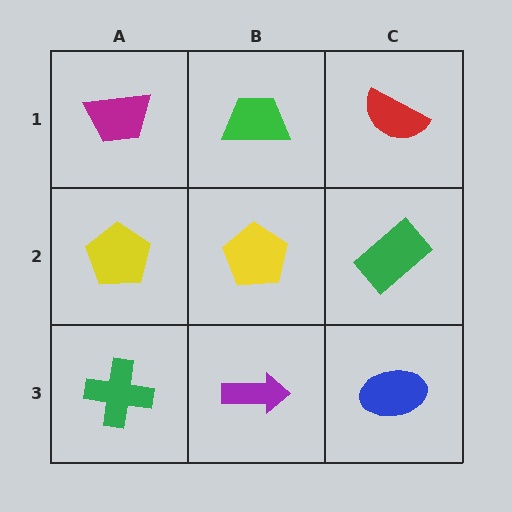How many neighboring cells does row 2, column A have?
3.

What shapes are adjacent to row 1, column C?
A green rectangle (row 2, column C), a green trapezoid (row 1, column B).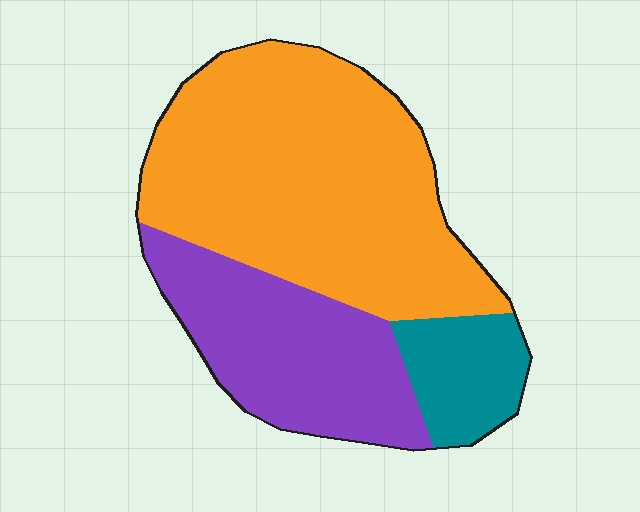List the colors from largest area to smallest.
From largest to smallest: orange, purple, teal.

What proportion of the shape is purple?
Purple takes up between a quarter and a half of the shape.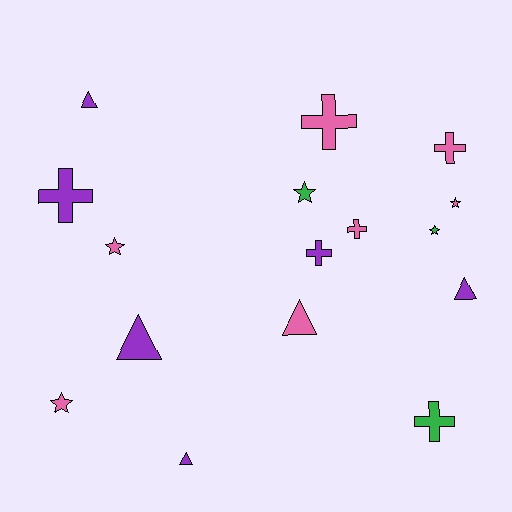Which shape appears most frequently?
Cross, with 6 objects.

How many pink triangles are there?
There is 1 pink triangle.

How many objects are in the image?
There are 16 objects.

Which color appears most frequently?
Pink, with 7 objects.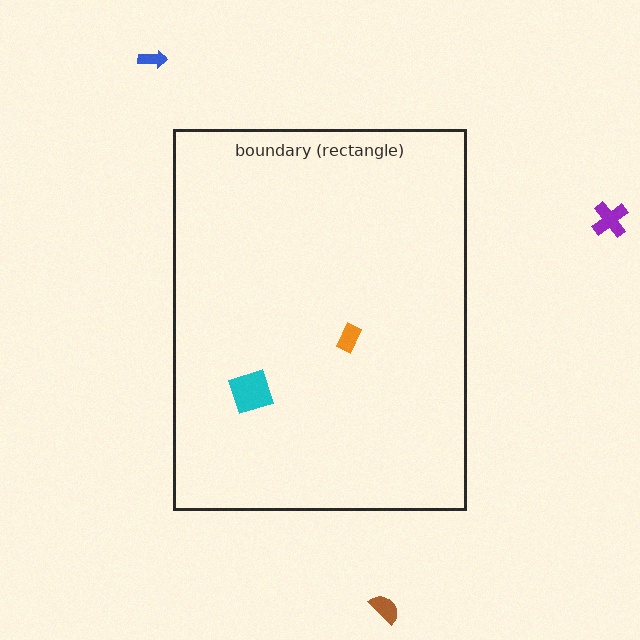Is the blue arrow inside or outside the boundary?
Outside.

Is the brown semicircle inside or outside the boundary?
Outside.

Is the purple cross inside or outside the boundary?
Outside.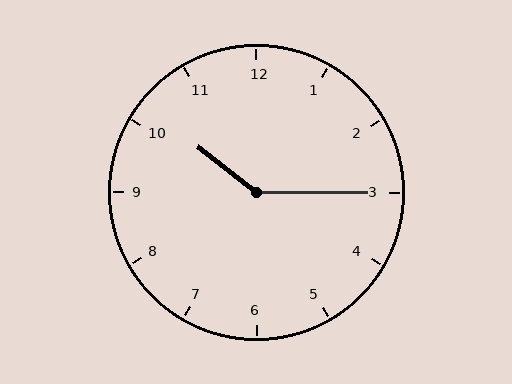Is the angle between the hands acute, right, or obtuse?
It is obtuse.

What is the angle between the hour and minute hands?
Approximately 142 degrees.